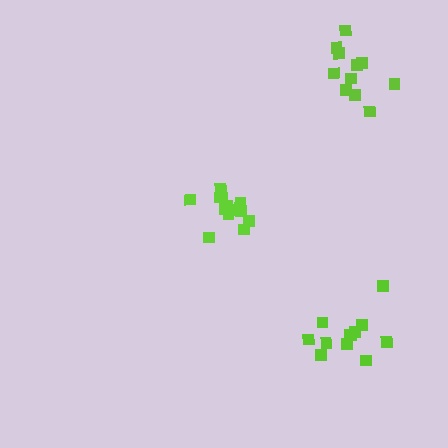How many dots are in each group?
Group 1: 11 dots, Group 2: 14 dots, Group 3: 11 dots (36 total).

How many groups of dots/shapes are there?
There are 3 groups.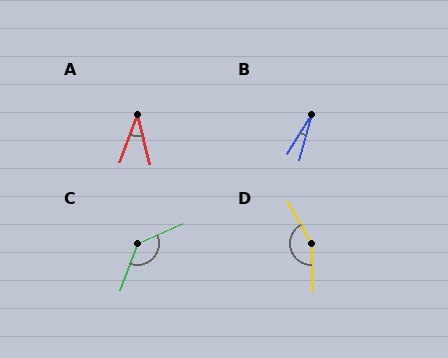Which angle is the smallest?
B, at approximately 16 degrees.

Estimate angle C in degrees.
Approximately 134 degrees.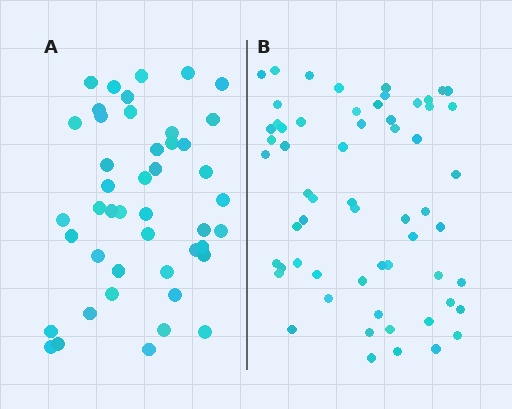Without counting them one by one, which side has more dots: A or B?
Region B (the right region) has more dots.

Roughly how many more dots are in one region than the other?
Region B has approximately 15 more dots than region A.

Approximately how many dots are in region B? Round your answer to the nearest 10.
About 60 dots.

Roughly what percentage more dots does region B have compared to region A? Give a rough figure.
About 35% more.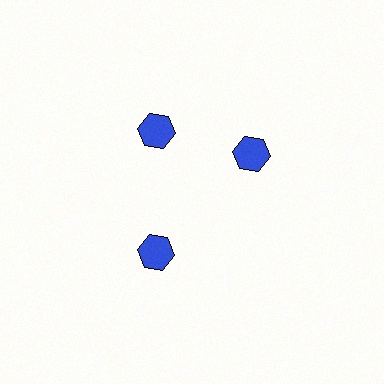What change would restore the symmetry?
The symmetry would be restored by rotating it back into even spacing with its neighbors so that all 3 hexagons sit at equal angles and equal distance from the center.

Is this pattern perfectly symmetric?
No. The 3 blue hexagons are arranged in a ring, but one element near the 3 o'clock position is rotated out of alignment along the ring, breaking the 3-fold rotational symmetry.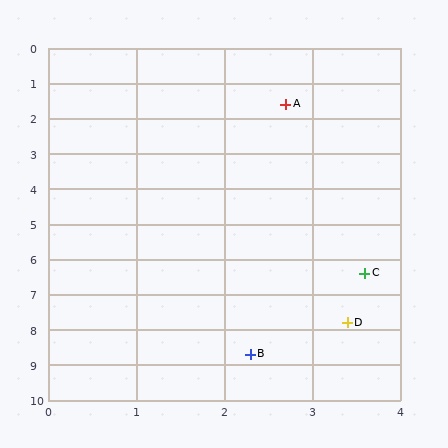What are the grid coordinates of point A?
Point A is at approximately (2.7, 1.6).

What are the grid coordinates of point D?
Point D is at approximately (3.4, 7.8).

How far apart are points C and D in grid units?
Points C and D are about 1.4 grid units apart.